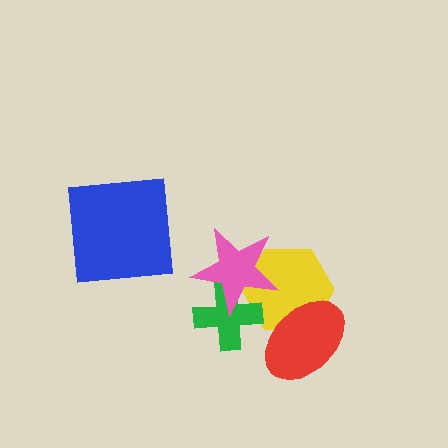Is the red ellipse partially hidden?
No, no other shape covers it.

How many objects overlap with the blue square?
0 objects overlap with the blue square.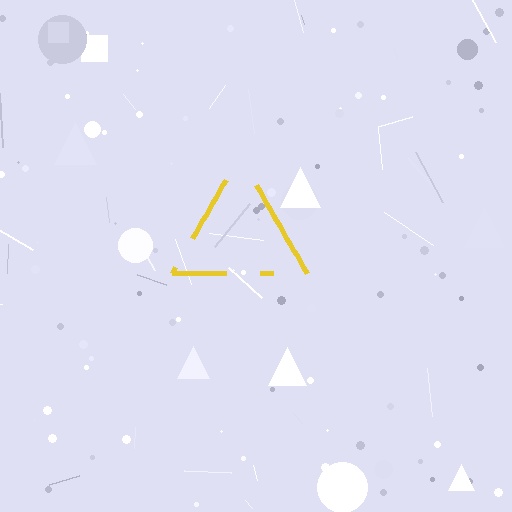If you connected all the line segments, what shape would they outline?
They would outline a triangle.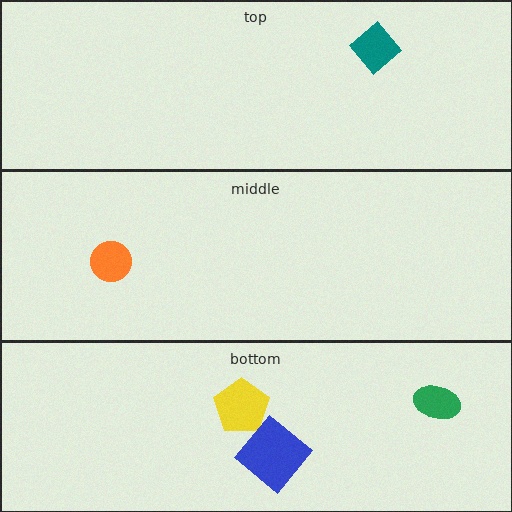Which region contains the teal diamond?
The top region.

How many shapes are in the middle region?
1.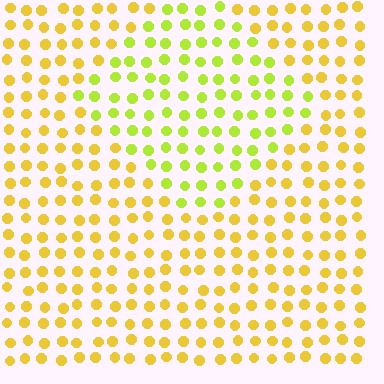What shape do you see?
I see a diamond.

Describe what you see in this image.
The image is filled with small yellow elements in a uniform arrangement. A diamond-shaped region is visible where the elements are tinted to a slightly different hue, forming a subtle color boundary.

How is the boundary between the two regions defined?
The boundary is defined purely by a slight shift in hue (about 32 degrees). Spacing, size, and orientation are identical on both sides.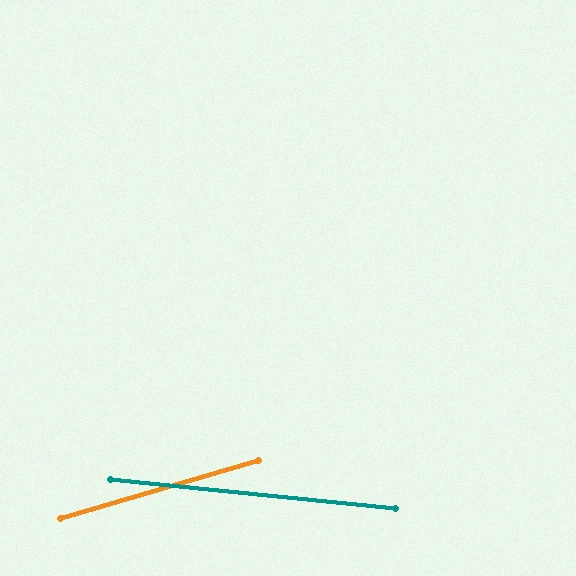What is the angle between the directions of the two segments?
Approximately 22 degrees.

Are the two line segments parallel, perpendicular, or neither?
Neither parallel nor perpendicular — they differ by about 22°.